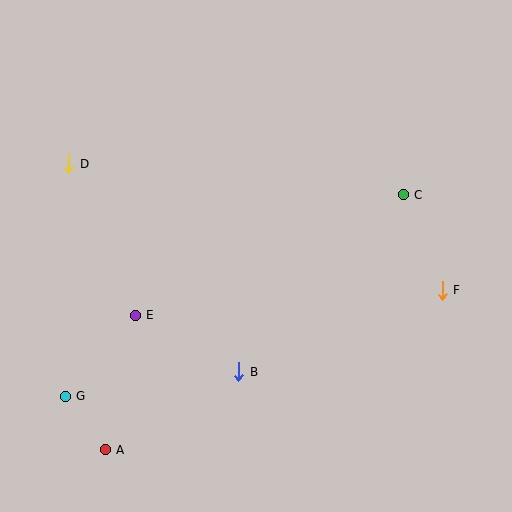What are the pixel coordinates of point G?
Point G is at (65, 396).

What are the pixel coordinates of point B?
Point B is at (239, 372).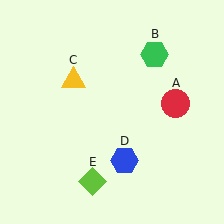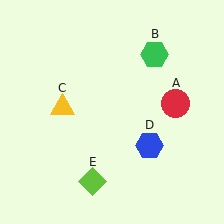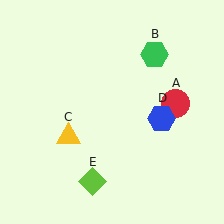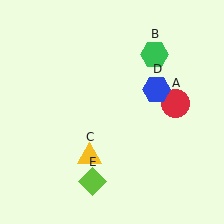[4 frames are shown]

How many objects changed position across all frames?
2 objects changed position: yellow triangle (object C), blue hexagon (object D).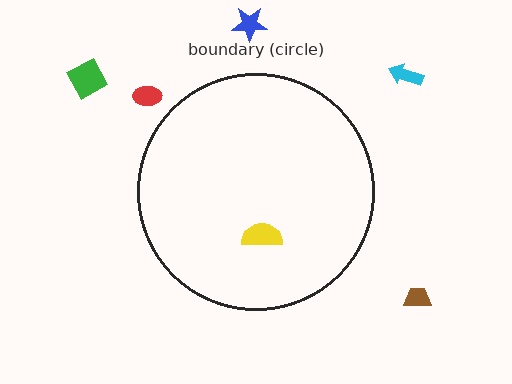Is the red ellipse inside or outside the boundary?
Outside.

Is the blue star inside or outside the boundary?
Outside.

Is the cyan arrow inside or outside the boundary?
Outside.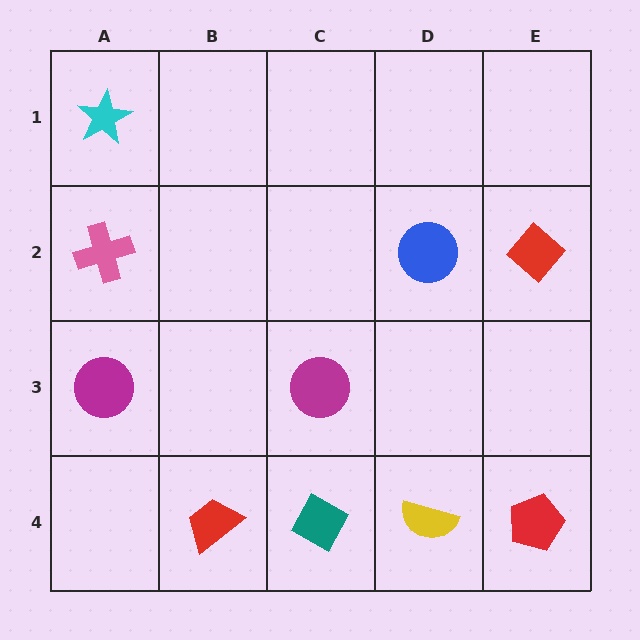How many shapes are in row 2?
3 shapes.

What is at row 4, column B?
A red trapezoid.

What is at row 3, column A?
A magenta circle.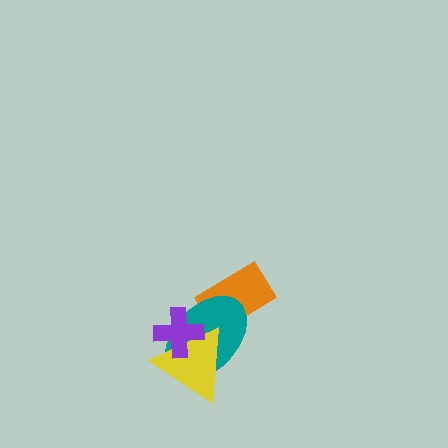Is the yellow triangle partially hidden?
Yes, it is partially covered by another shape.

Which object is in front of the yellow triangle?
The purple cross is in front of the yellow triangle.